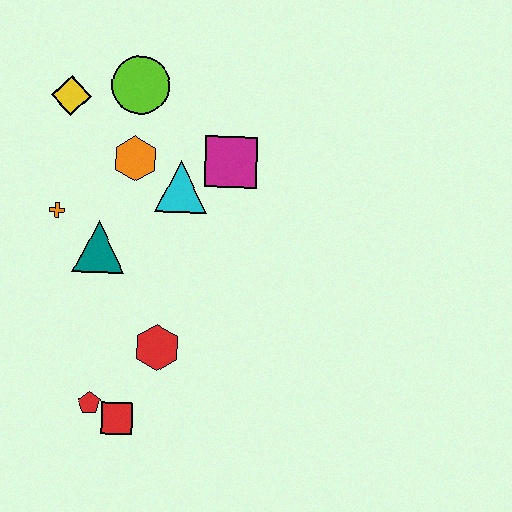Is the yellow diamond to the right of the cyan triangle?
No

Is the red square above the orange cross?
No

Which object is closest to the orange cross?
The teal triangle is closest to the orange cross.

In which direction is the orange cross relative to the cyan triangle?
The orange cross is to the left of the cyan triangle.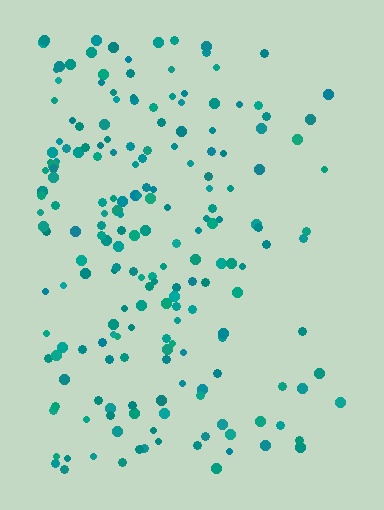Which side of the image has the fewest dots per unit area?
The right.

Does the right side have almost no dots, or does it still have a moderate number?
Still a moderate number, just noticeably fewer than the left.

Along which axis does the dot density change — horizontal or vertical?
Horizontal.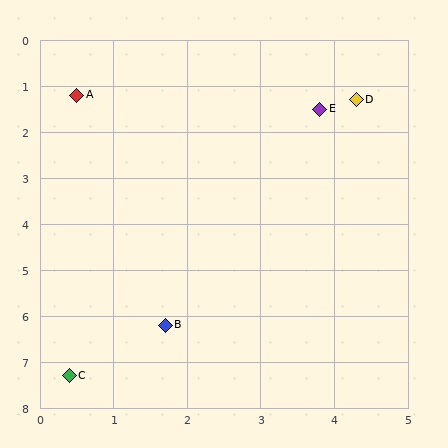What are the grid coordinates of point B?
Point B is at approximately (1.7, 6.2).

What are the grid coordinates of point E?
Point E is at approximately (3.8, 1.5).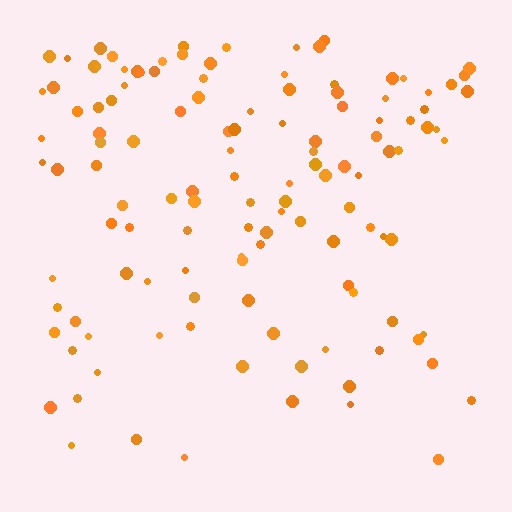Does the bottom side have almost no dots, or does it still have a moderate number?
Still a moderate number, just noticeably fewer than the top.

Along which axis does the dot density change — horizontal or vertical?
Vertical.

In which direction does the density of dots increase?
From bottom to top, with the top side densest.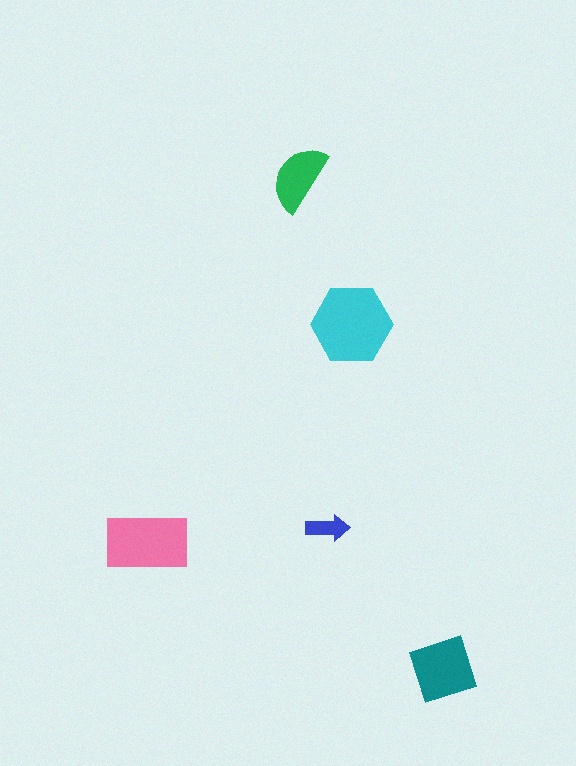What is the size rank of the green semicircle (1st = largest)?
4th.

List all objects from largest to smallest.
The cyan hexagon, the pink rectangle, the teal square, the green semicircle, the blue arrow.